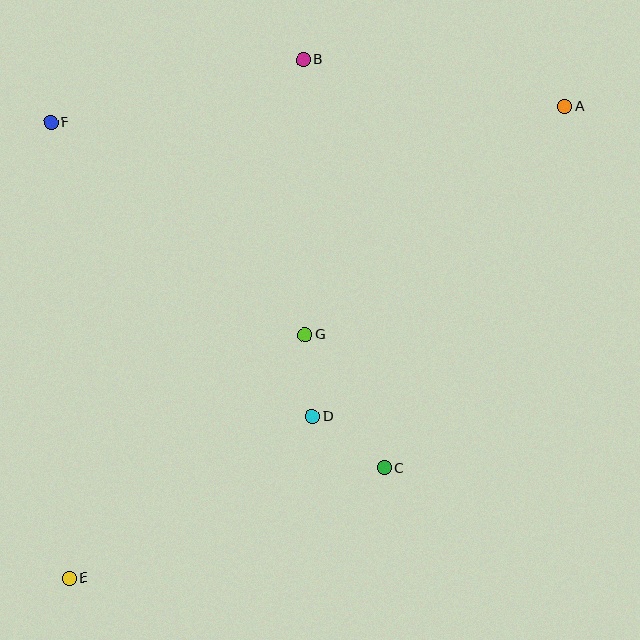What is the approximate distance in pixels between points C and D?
The distance between C and D is approximately 89 pixels.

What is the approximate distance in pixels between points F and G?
The distance between F and G is approximately 331 pixels.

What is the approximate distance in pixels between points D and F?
The distance between D and F is approximately 393 pixels.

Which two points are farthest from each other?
Points A and E are farthest from each other.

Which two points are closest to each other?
Points D and G are closest to each other.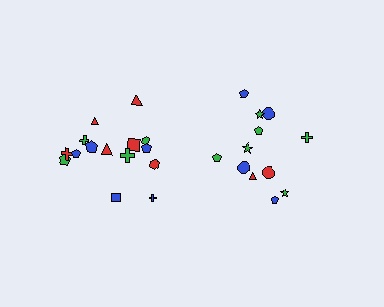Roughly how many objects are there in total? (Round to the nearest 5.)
Roughly 25 objects in total.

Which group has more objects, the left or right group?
The left group.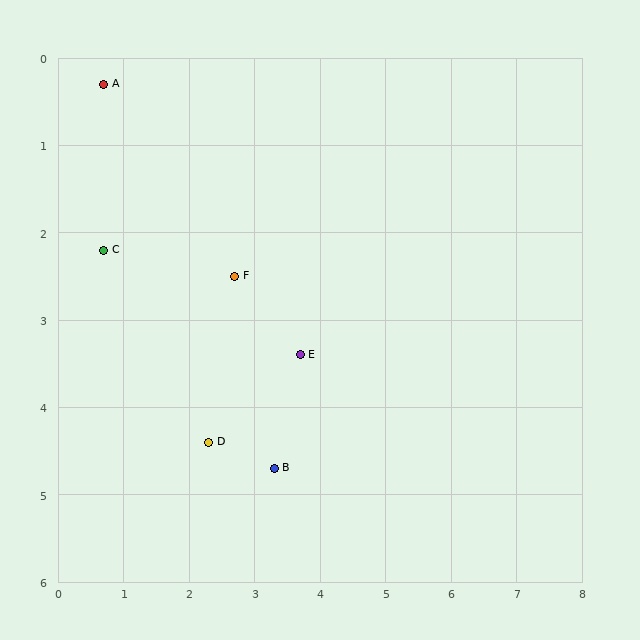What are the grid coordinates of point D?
Point D is at approximately (2.3, 4.4).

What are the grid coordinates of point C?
Point C is at approximately (0.7, 2.2).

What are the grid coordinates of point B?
Point B is at approximately (3.3, 4.7).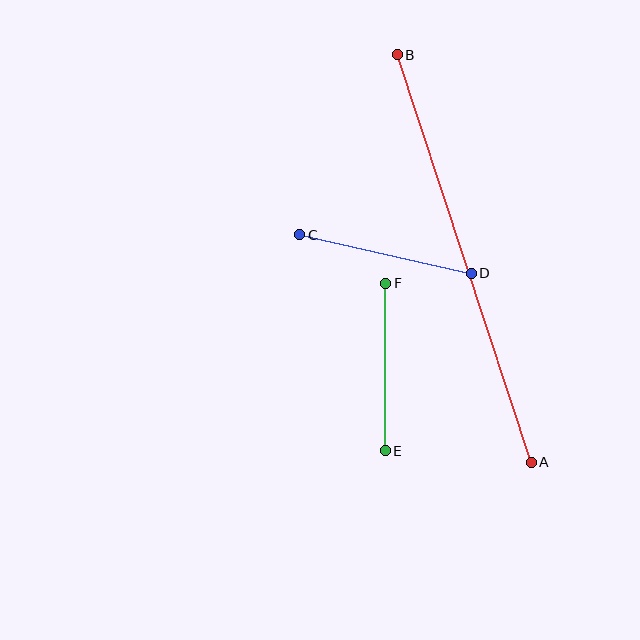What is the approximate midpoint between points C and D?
The midpoint is at approximately (385, 254) pixels.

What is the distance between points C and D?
The distance is approximately 176 pixels.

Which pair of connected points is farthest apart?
Points A and B are farthest apart.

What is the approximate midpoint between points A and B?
The midpoint is at approximately (464, 259) pixels.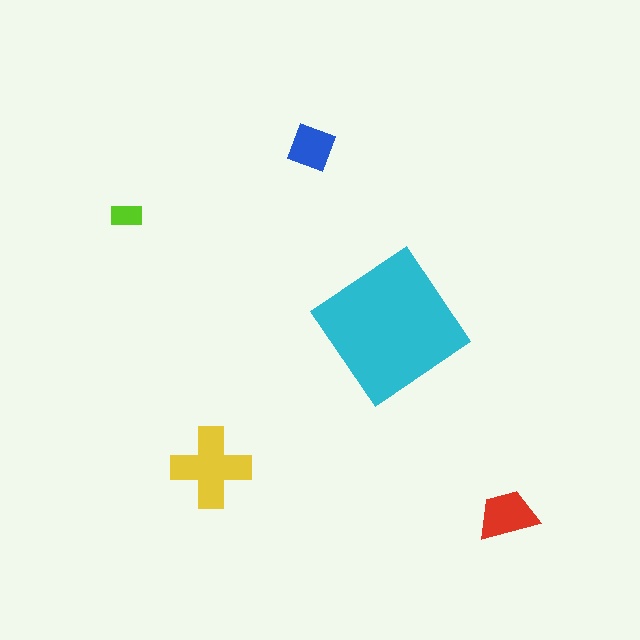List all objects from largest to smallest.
The cyan diamond, the yellow cross, the red trapezoid, the blue diamond, the lime rectangle.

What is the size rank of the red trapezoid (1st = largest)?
3rd.